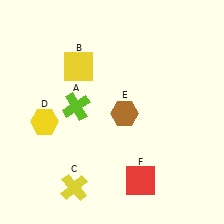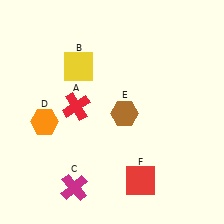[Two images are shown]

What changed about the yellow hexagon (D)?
In Image 1, D is yellow. In Image 2, it changed to orange.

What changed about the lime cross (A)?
In Image 1, A is lime. In Image 2, it changed to red.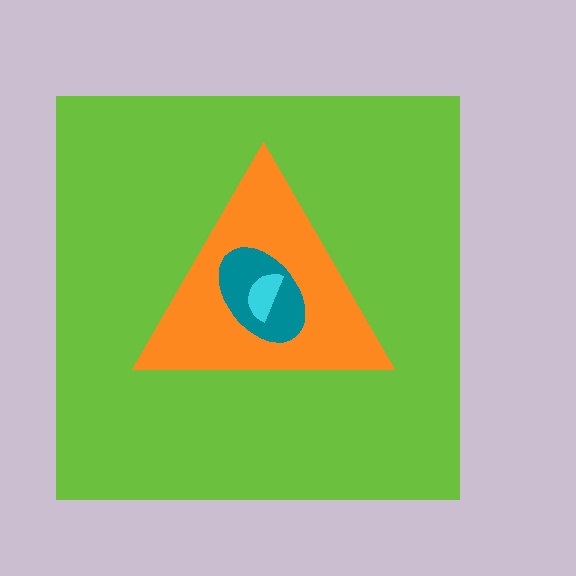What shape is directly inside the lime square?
The orange triangle.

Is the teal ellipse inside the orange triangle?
Yes.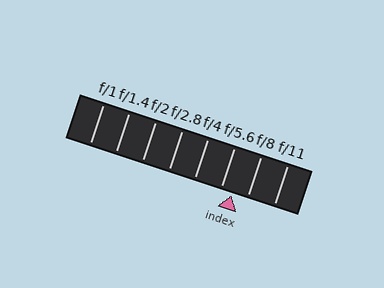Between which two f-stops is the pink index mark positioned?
The index mark is between f/5.6 and f/8.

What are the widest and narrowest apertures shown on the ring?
The widest aperture shown is f/1 and the narrowest is f/11.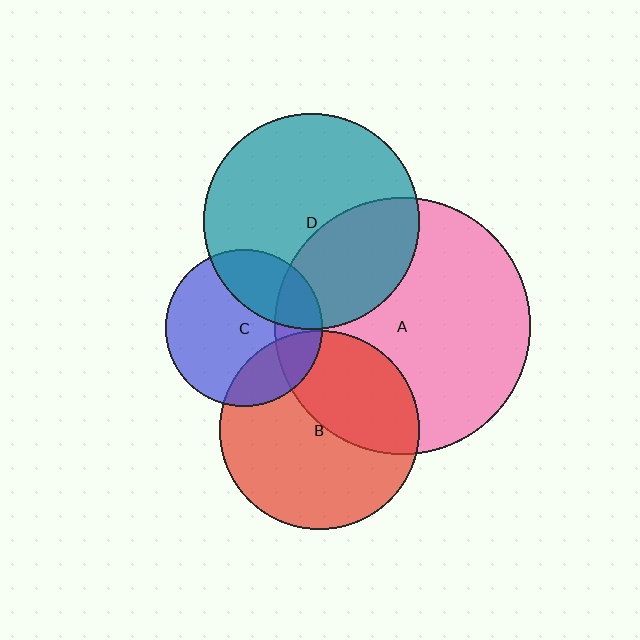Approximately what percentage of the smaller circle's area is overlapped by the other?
Approximately 40%.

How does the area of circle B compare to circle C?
Approximately 1.6 times.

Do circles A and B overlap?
Yes.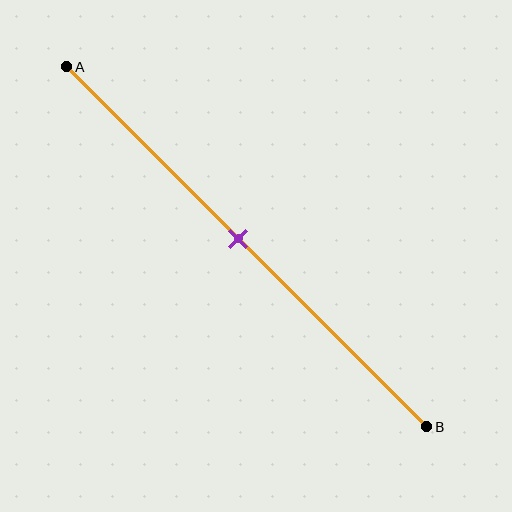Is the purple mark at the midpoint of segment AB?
Yes, the mark is approximately at the midpoint.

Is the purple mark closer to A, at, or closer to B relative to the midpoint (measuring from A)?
The purple mark is approximately at the midpoint of segment AB.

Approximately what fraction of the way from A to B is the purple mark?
The purple mark is approximately 50% of the way from A to B.